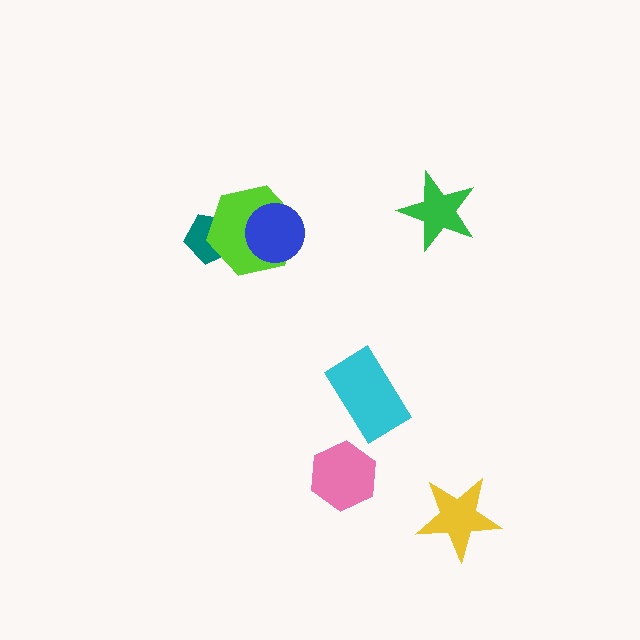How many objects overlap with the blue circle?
1 object overlaps with the blue circle.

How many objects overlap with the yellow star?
0 objects overlap with the yellow star.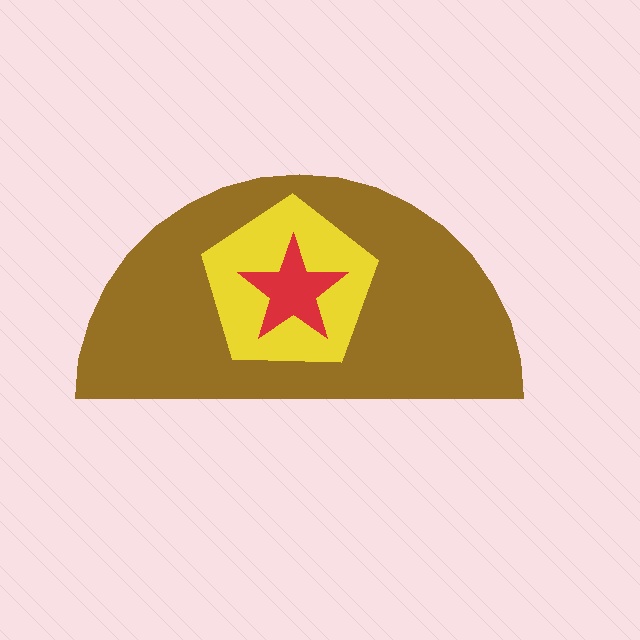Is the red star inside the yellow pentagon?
Yes.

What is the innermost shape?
The red star.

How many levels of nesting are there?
3.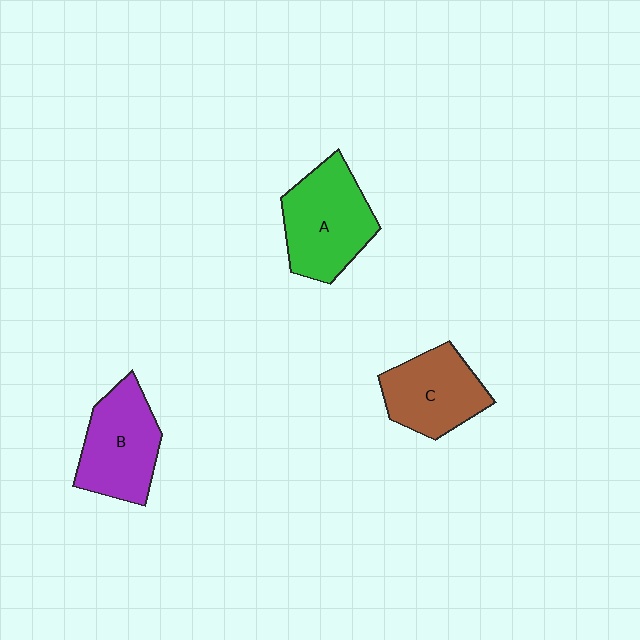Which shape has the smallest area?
Shape C (brown).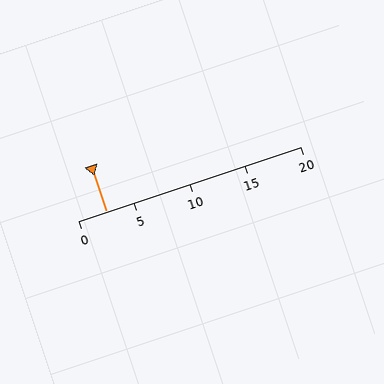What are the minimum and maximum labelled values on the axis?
The axis runs from 0 to 20.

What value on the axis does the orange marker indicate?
The marker indicates approximately 2.5.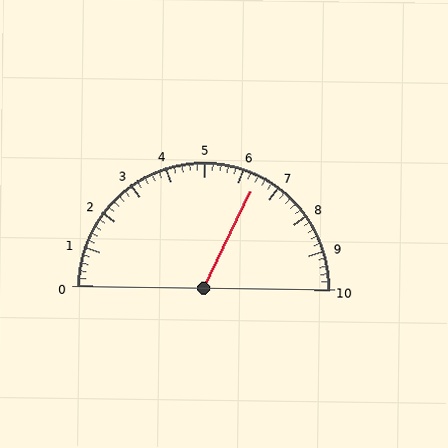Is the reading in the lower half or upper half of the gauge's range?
The reading is in the upper half of the range (0 to 10).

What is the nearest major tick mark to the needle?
The nearest major tick mark is 6.